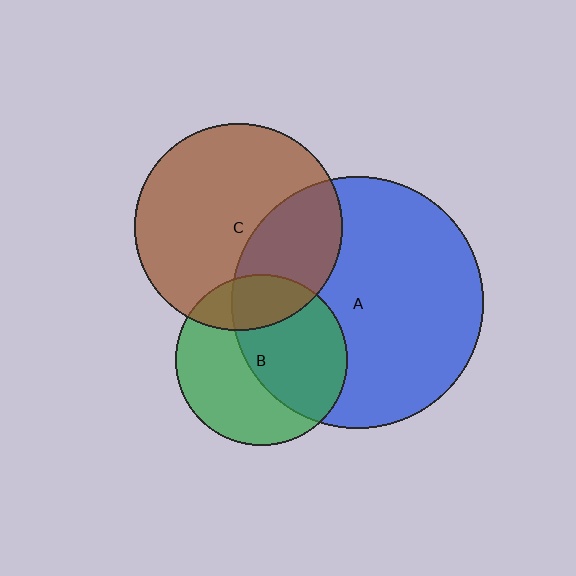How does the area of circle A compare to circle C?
Approximately 1.5 times.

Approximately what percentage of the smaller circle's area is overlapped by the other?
Approximately 50%.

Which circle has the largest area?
Circle A (blue).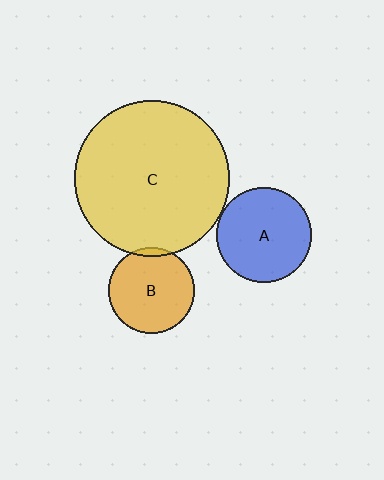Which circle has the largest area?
Circle C (yellow).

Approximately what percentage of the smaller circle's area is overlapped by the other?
Approximately 5%.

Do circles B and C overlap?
Yes.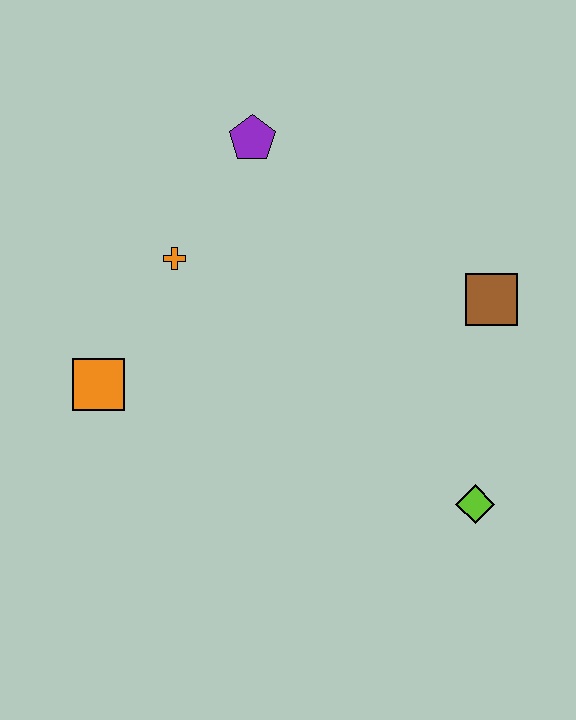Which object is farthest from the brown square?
The orange square is farthest from the brown square.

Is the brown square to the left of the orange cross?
No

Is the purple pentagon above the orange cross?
Yes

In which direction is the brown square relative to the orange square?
The brown square is to the right of the orange square.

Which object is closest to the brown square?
The lime diamond is closest to the brown square.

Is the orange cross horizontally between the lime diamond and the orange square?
Yes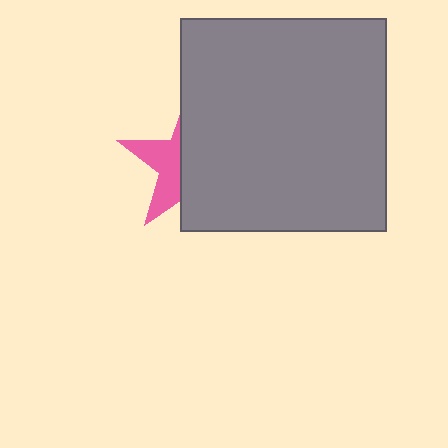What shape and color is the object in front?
The object in front is a gray rectangle.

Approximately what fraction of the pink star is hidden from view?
Roughly 63% of the pink star is hidden behind the gray rectangle.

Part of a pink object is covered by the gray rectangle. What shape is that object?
It is a star.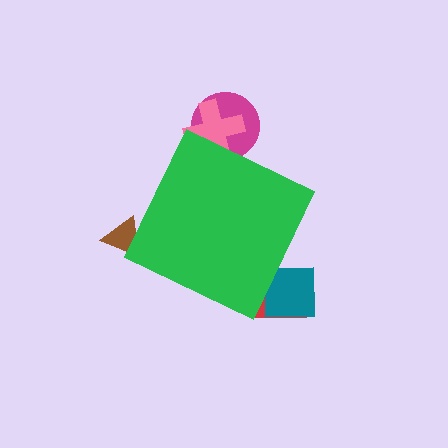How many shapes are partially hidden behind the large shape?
5 shapes are partially hidden.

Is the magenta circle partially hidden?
Yes, the magenta circle is partially hidden behind the green diamond.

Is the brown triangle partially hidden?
Yes, the brown triangle is partially hidden behind the green diamond.